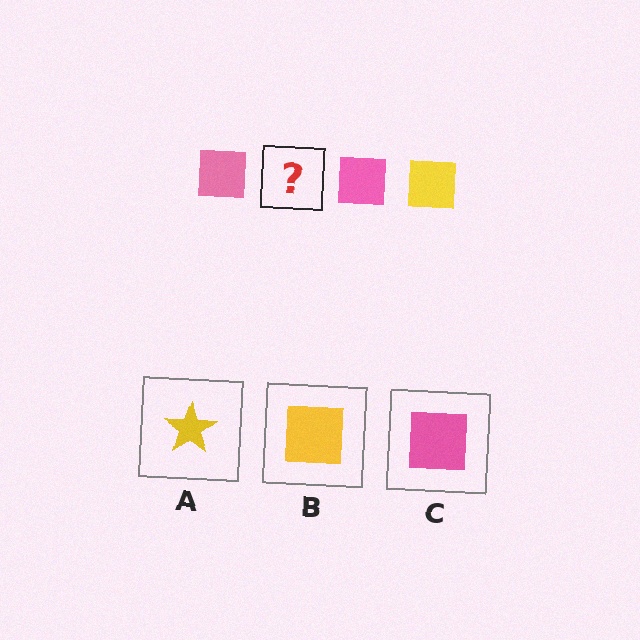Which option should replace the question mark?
Option B.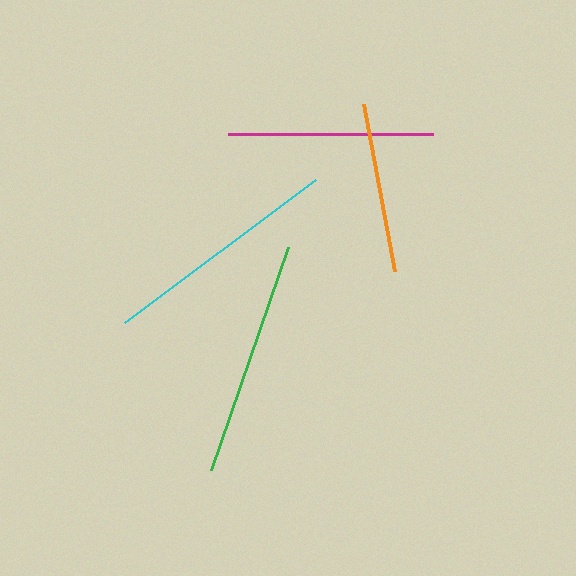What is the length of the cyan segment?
The cyan segment is approximately 239 pixels long.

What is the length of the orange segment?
The orange segment is approximately 170 pixels long.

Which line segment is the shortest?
The orange line is the shortest at approximately 170 pixels.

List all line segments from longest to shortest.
From longest to shortest: cyan, green, magenta, orange.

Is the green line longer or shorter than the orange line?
The green line is longer than the orange line.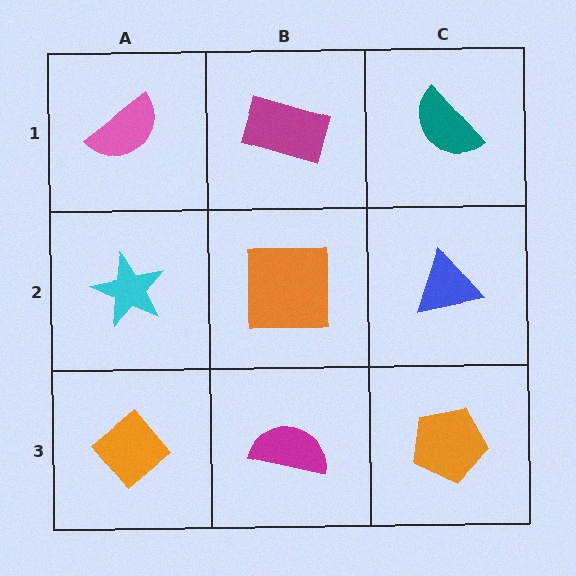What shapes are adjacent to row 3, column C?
A blue triangle (row 2, column C), a magenta semicircle (row 3, column B).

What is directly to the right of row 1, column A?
A magenta rectangle.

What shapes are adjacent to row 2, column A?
A pink semicircle (row 1, column A), an orange diamond (row 3, column A), an orange square (row 2, column B).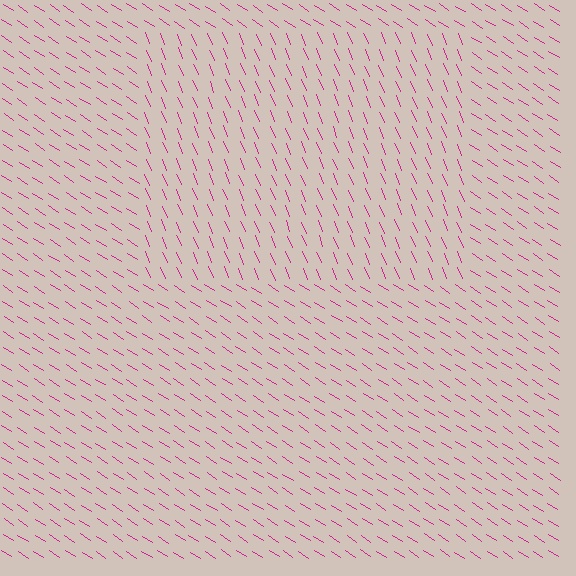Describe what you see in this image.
The image is filled with small magenta line segments. A rectangle region in the image has lines oriented differently from the surrounding lines, creating a visible texture boundary.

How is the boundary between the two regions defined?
The boundary is defined purely by a change in line orientation (approximately 35 degrees difference). All lines are the same color and thickness.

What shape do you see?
I see a rectangle.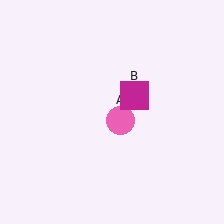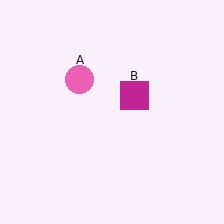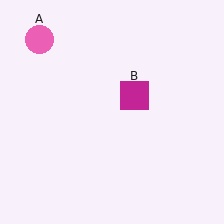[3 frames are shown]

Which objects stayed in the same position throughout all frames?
Magenta square (object B) remained stationary.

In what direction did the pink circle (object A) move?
The pink circle (object A) moved up and to the left.